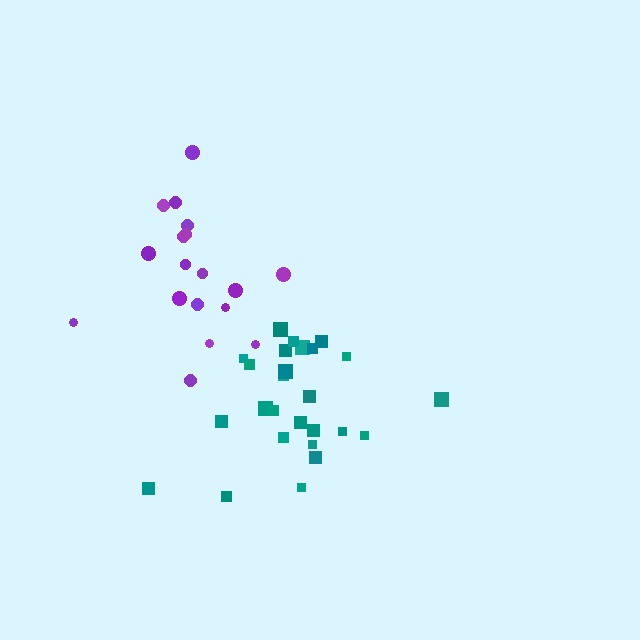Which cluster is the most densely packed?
Teal.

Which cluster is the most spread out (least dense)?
Purple.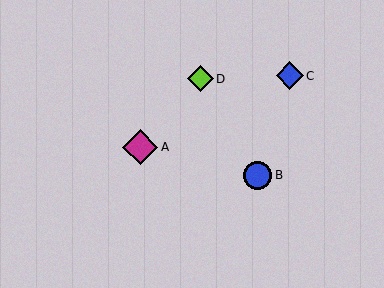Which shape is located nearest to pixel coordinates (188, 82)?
The lime diamond (labeled D) at (201, 79) is nearest to that location.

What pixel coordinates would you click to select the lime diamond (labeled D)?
Click at (201, 79) to select the lime diamond D.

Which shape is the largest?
The magenta diamond (labeled A) is the largest.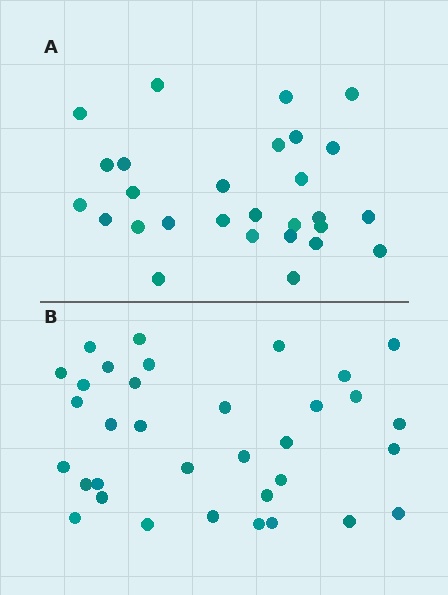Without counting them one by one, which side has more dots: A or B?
Region B (the bottom region) has more dots.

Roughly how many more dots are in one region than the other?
Region B has about 6 more dots than region A.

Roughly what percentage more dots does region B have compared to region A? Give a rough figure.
About 20% more.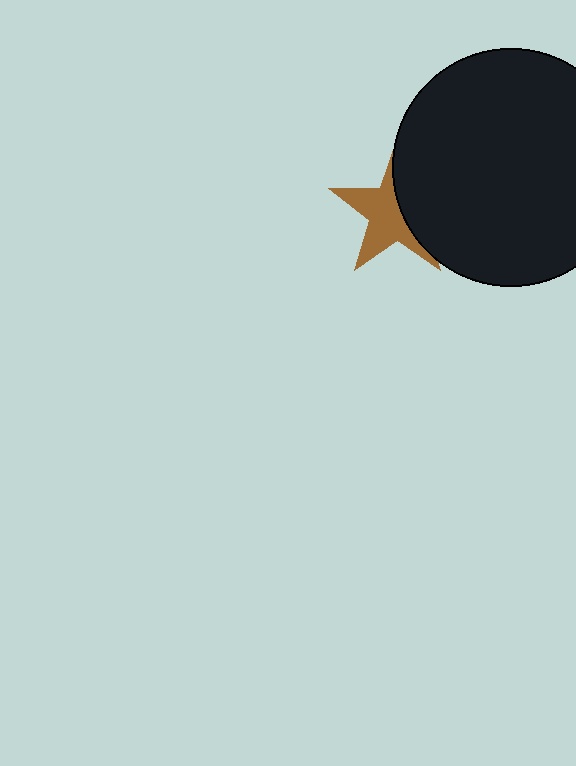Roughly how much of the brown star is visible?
About half of it is visible (roughly 56%).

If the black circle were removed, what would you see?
You would see the complete brown star.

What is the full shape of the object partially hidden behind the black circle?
The partially hidden object is a brown star.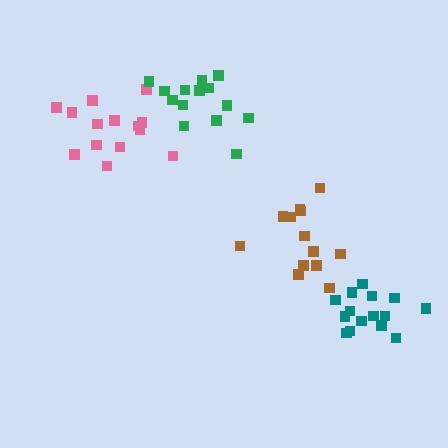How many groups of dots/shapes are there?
There are 4 groups.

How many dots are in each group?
Group 1: 14 dots, Group 2: 13 dots, Group 3: 14 dots, Group 4: 15 dots (56 total).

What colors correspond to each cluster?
The clusters are colored: pink, brown, green, teal.